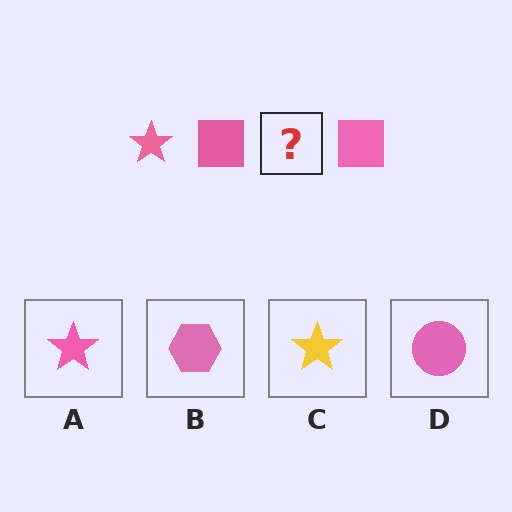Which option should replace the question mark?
Option A.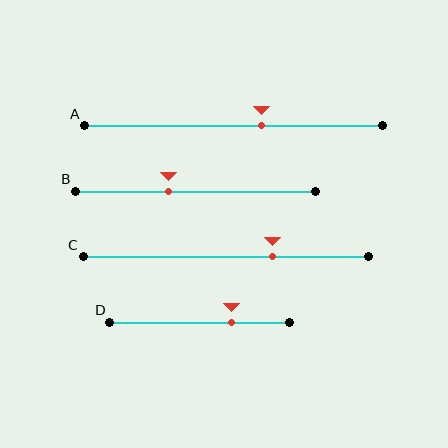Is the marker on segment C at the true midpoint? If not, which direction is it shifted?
No, the marker on segment C is shifted to the right by about 16% of the segment length.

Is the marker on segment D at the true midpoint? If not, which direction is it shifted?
No, the marker on segment D is shifted to the right by about 18% of the segment length.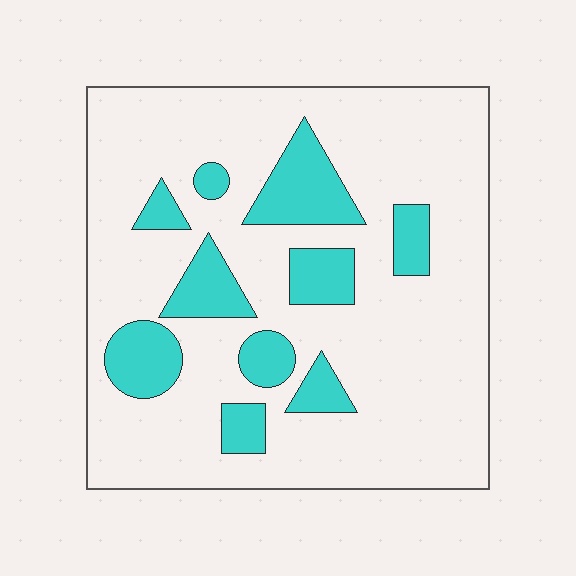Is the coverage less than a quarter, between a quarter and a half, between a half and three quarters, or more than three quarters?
Less than a quarter.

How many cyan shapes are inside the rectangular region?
10.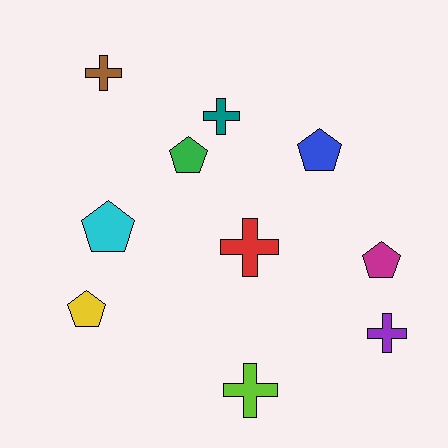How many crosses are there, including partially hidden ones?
There are 5 crosses.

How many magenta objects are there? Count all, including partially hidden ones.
There is 1 magenta object.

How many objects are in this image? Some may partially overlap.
There are 10 objects.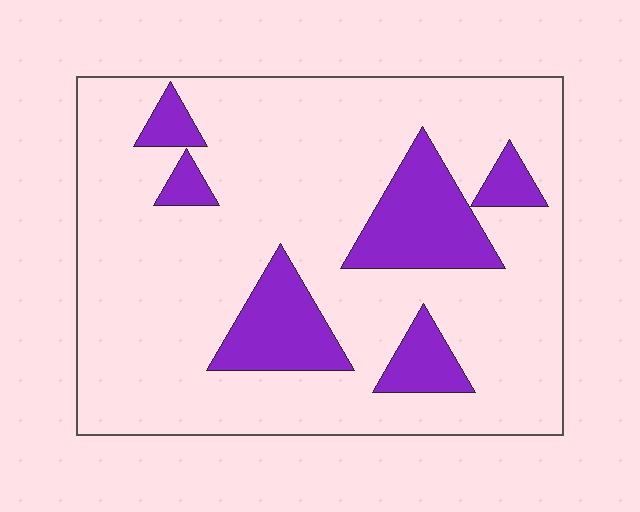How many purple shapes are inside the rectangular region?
6.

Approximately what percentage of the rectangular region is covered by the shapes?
Approximately 20%.